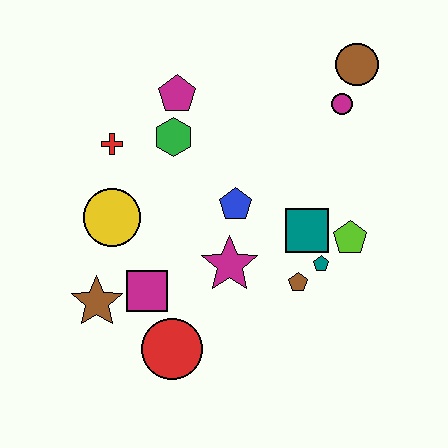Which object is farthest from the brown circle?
The brown star is farthest from the brown circle.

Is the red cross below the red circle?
No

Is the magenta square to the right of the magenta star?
No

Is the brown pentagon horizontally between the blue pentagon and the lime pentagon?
Yes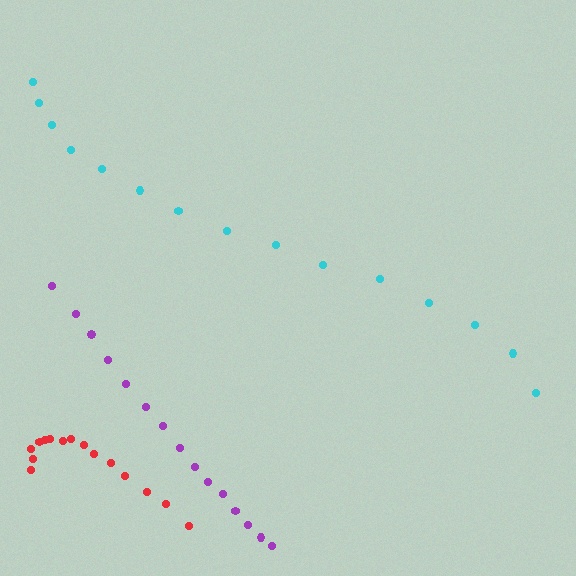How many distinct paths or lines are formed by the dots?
There are 3 distinct paths.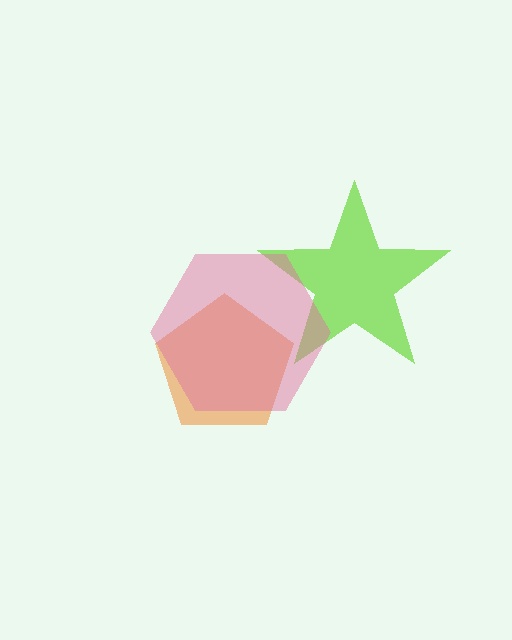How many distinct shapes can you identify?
There are 3 distinct shapes: a lime star, an orange pentagon, a pink hexagon.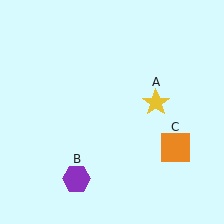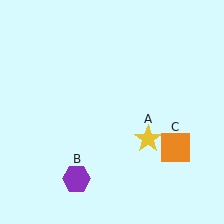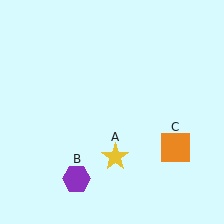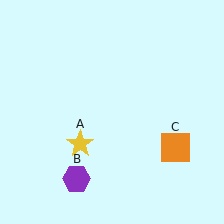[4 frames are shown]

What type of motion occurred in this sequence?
The yellow star (object A) rotated clockwise around the center of the scene.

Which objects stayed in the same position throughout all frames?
Purple hexagon (object B) and orange square (object C) remained stationary.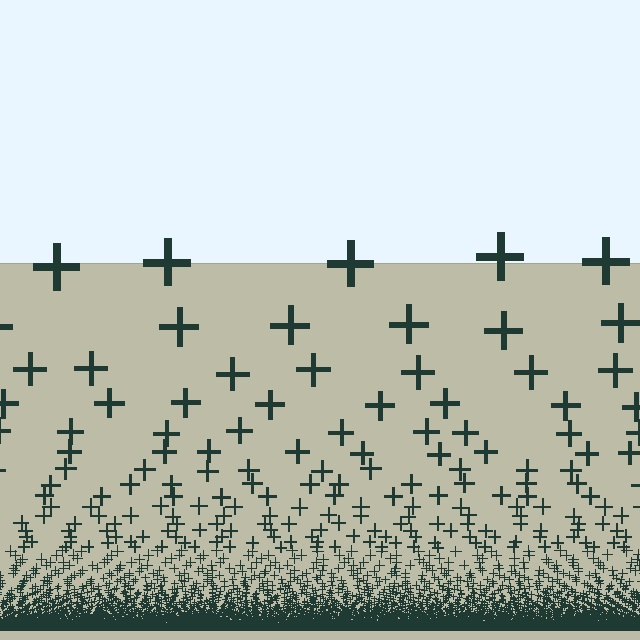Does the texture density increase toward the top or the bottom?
Density increases toward the bottom.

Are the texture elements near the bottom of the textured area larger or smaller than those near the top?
Smaller. The gradient is inverted — elements near the bottom are smaller and denser.